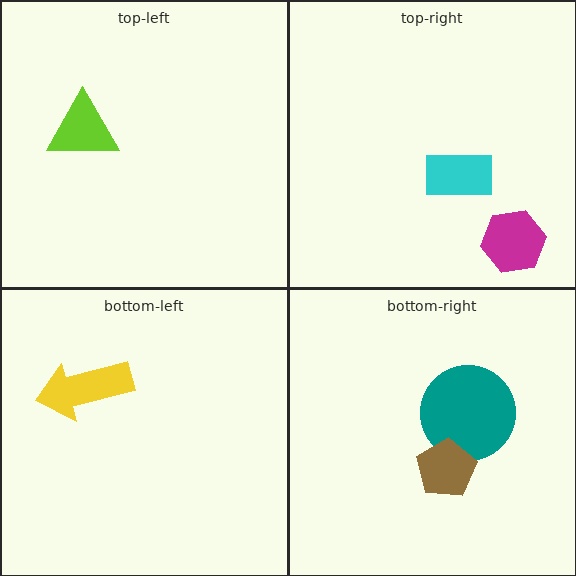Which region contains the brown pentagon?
The bottom-right region.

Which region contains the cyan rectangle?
The top-right region.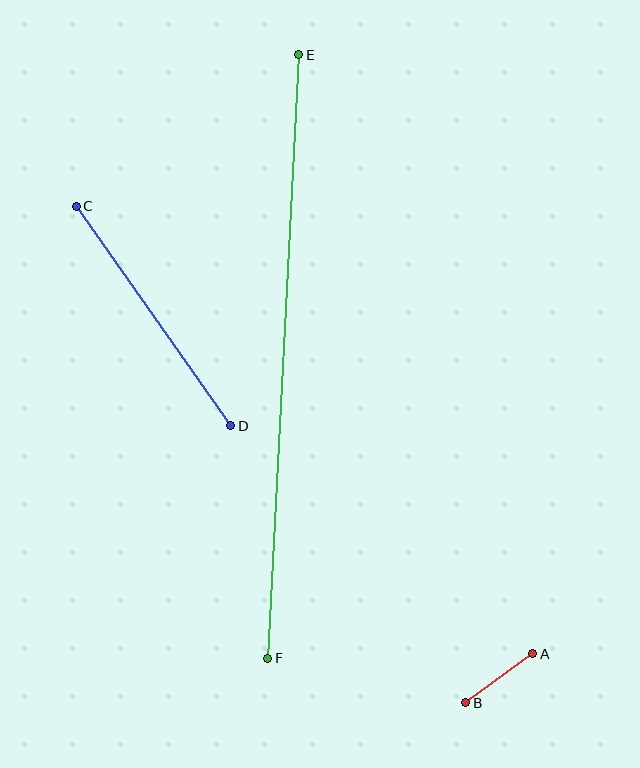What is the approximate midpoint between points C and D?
The midpoint is at approximately (153, 316) pixels.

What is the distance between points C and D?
The distance is approximately 268 pixels.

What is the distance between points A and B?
The distance is approximately 83 pixels.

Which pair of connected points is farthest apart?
Points E and F are farthest apart.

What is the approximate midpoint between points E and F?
The midpoint is at approximately (283, 357) pixels.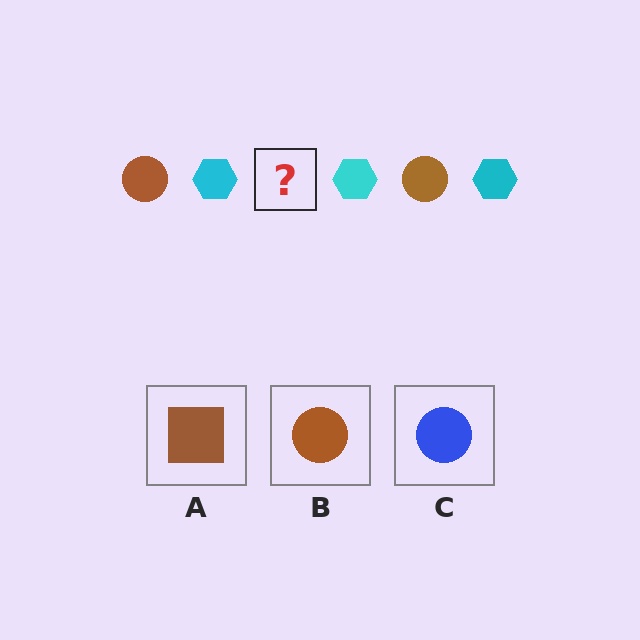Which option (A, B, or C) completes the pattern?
B.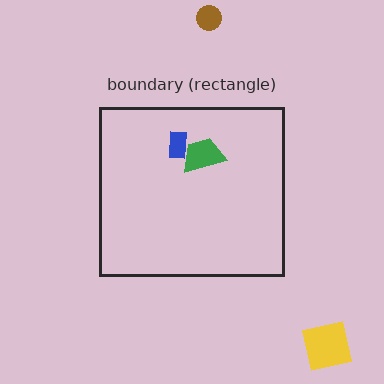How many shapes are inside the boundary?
2 inside, 2 outside.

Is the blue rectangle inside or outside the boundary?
Inside.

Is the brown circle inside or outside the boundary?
Outside.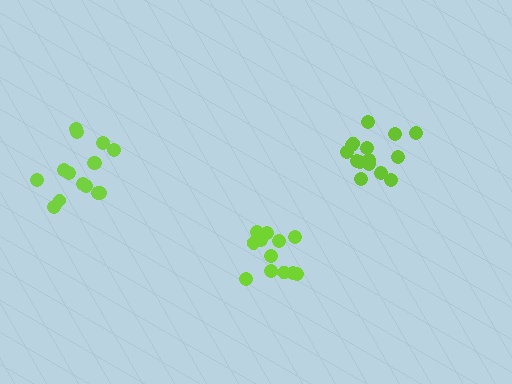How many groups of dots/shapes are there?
There are 3 groups.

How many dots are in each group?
Group 1: 12 dots, Group 2: 15 dots, Group 3: 15 dots (42 total).